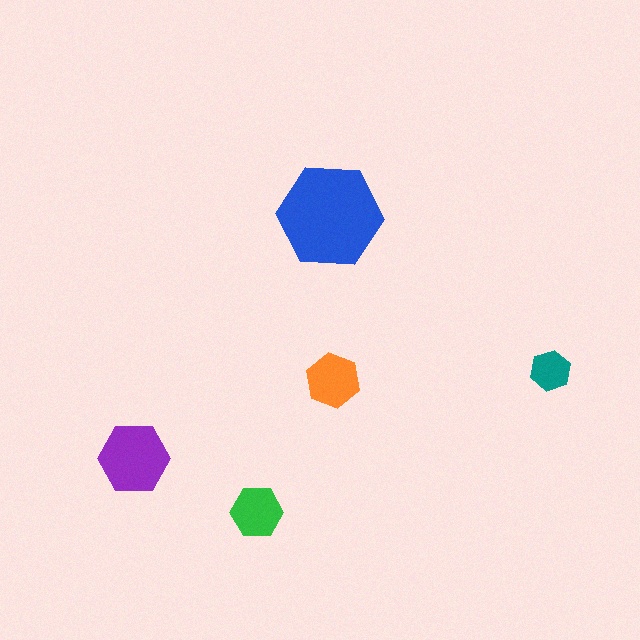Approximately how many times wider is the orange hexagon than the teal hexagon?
About 1.5 times wider.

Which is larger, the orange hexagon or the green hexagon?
The orange one.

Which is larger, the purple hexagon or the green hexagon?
The purple one.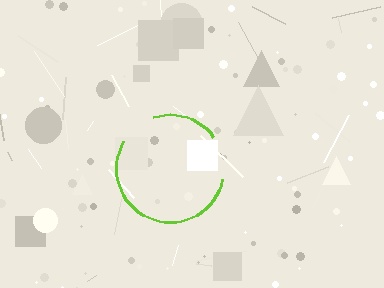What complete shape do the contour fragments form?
The contour fragments form a circle.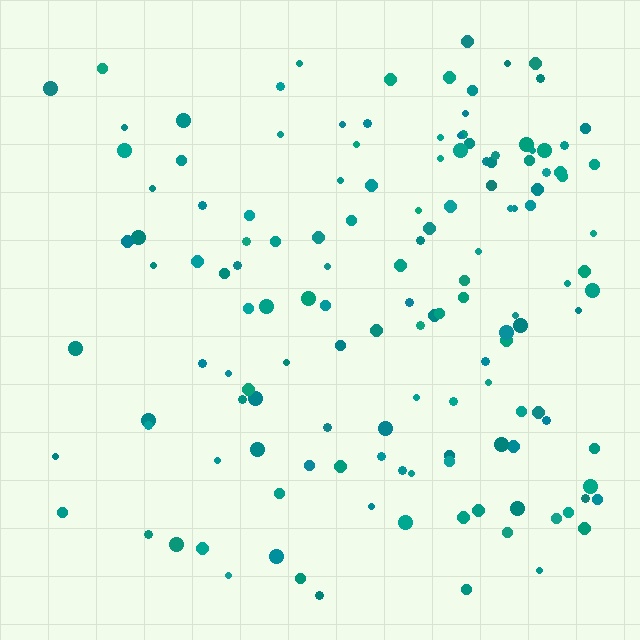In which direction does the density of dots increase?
From left to right, with the right side densest.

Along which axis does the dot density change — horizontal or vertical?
Horizontal.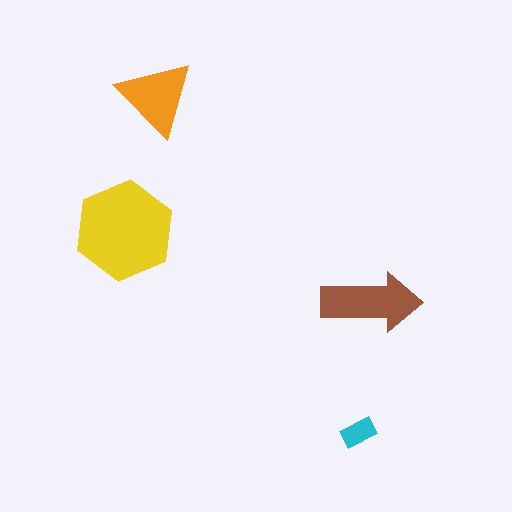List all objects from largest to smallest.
The yellow hexagon, the brown arrow, the orange triangle, the cyan rectangle.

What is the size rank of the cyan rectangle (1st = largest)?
4th.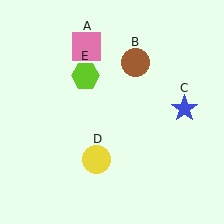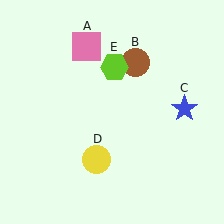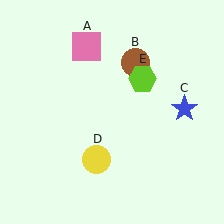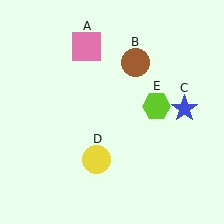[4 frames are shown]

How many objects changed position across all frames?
1 object changed position: lime hexagon (object E).